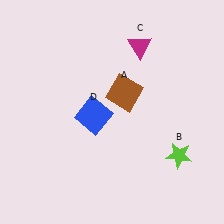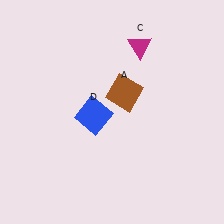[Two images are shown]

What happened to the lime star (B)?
The lime star (B) was removed in Image 2. It was in the bottom-right area of Image 1.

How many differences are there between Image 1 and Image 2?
There is 1 difference between the two images.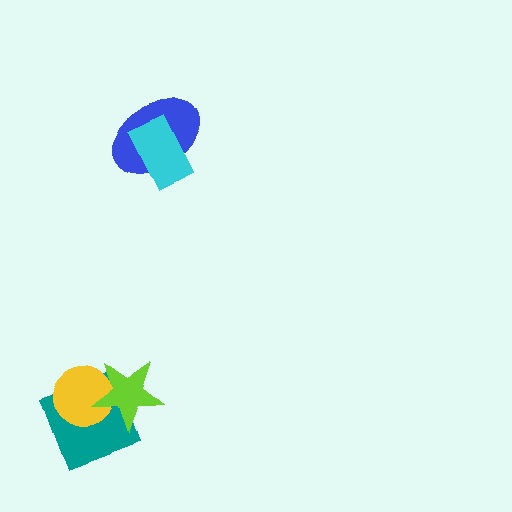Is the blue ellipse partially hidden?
Yes, it is partially covered by another shape.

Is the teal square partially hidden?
Yes, it is partially covered by another shape.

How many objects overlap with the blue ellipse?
1 object overlaps with the blue ellipse.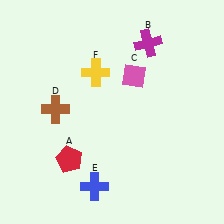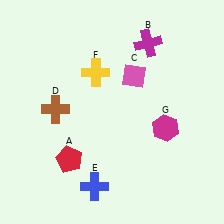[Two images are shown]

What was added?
A magenta hexagon (G) was added in Image 2.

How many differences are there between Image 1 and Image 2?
There is 1 difference between the two images.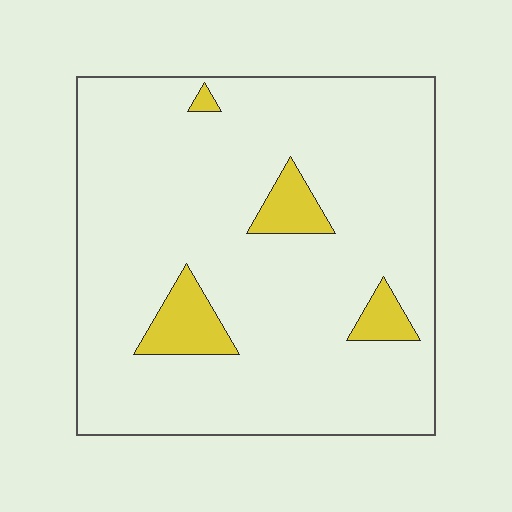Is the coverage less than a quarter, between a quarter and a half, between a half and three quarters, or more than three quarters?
Less than a quarter.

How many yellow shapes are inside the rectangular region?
4.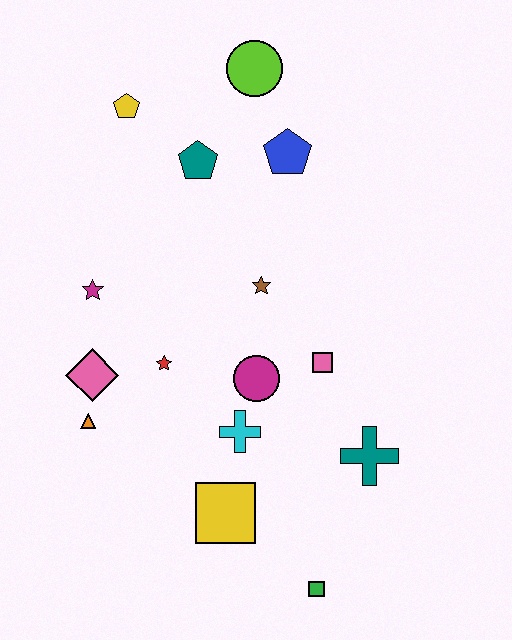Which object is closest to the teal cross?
The pink square is closest to the teal cross.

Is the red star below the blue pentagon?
Yes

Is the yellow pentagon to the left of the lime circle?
Yes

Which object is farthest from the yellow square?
The lime circle is farthest from the yellow square.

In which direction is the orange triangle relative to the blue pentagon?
The orange triangle is below the blue pentagon.